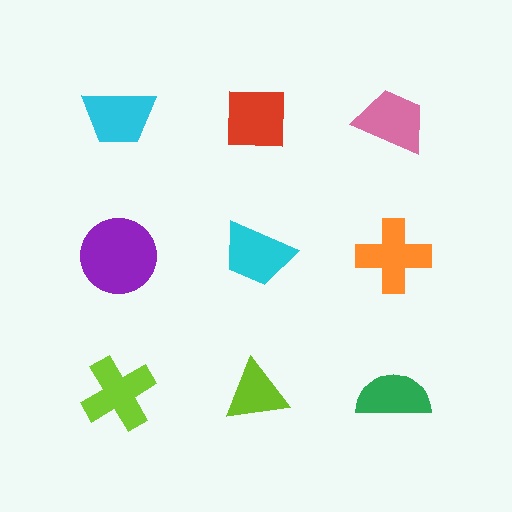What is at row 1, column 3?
A pink trapezoid.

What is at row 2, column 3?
An orange cross.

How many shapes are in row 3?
3 shapes.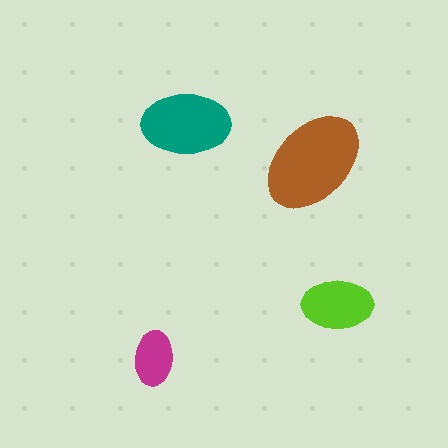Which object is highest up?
The teal ellipse is topmost.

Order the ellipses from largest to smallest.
the brown one, the teal one, the lime one, the magenta one.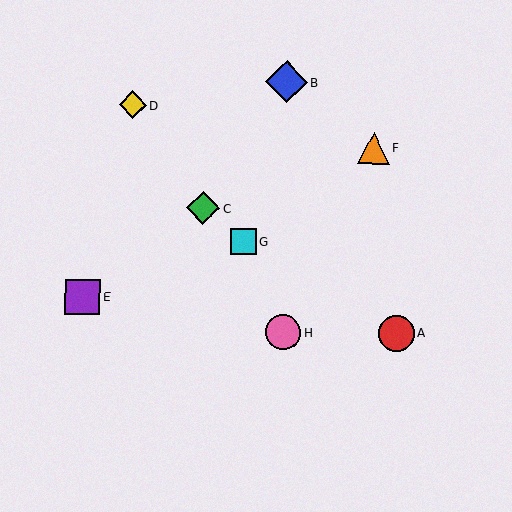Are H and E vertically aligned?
No, H is at x≈283 and E is at x≈82.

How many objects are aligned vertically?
2 objects (B, H) are aligned vertically.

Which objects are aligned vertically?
Objects B, H are aligned vertically.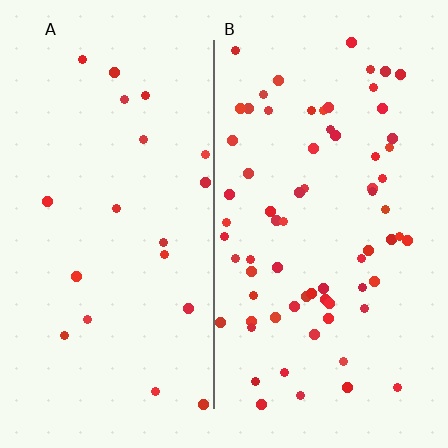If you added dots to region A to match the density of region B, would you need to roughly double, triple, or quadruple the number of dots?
Approximately quadruple.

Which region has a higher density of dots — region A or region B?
B (the right).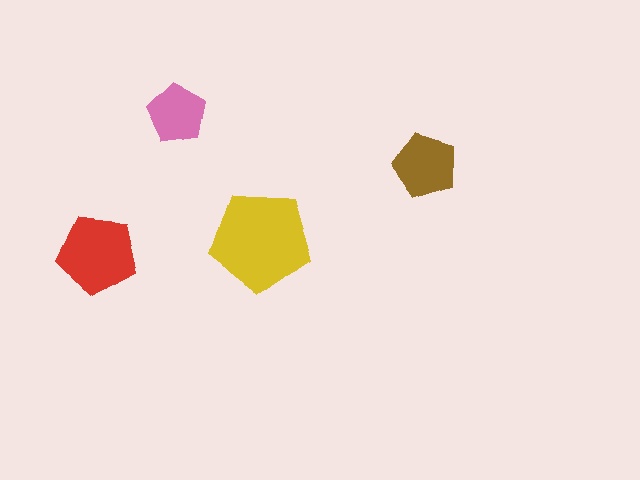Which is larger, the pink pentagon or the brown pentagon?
The brown one.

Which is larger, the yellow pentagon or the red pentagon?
The yellow one.